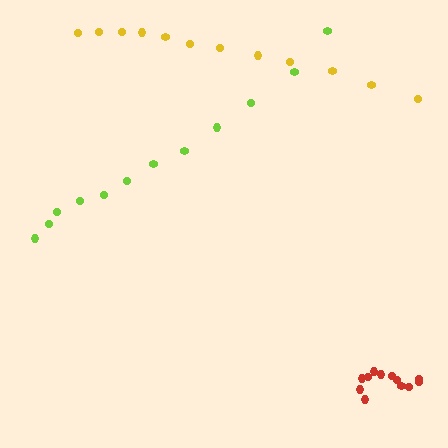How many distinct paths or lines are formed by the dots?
There are 3 distinct paths.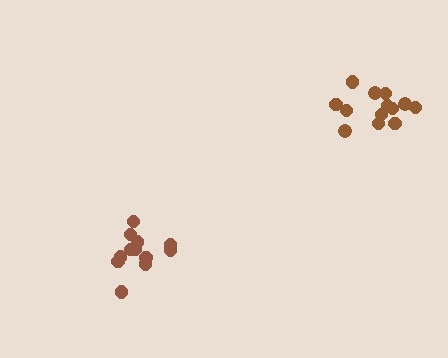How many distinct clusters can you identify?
There are 2 distinct clusters.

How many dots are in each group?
Group 1: 13 dots, Group 2: 13 dots (26 total).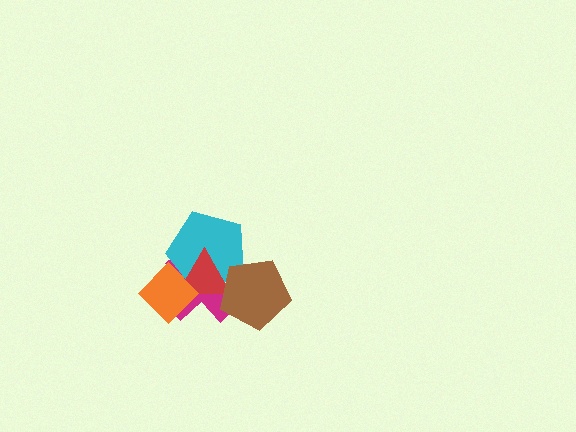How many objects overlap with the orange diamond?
3 objects overlap with the orange diamond.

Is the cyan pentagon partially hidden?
Yes, it is partially covered by another shape.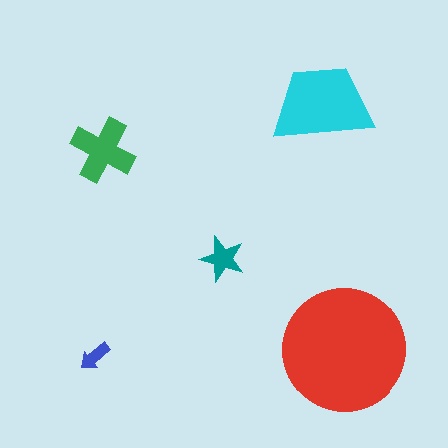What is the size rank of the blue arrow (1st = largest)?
5th.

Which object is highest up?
The cyan trapezoid is topmost.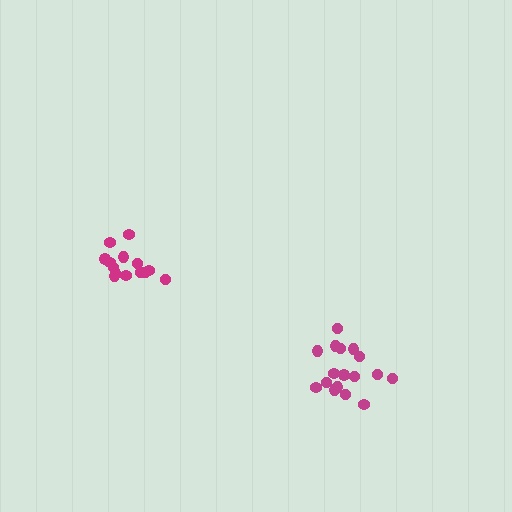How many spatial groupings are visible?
There are 2 spatial groupings.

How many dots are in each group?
Group 1: 17 dots, Group 2: 14 dots (31 total).